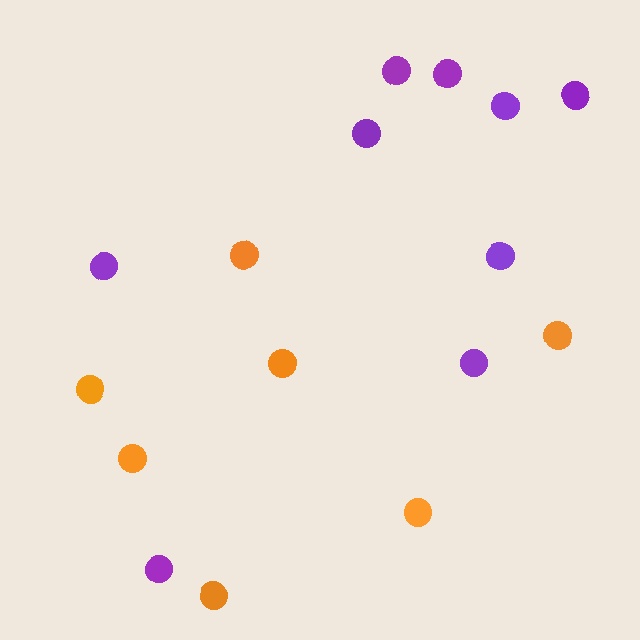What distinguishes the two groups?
There are 2 groups: one group of purple circles (9) and one group of orange circles (7).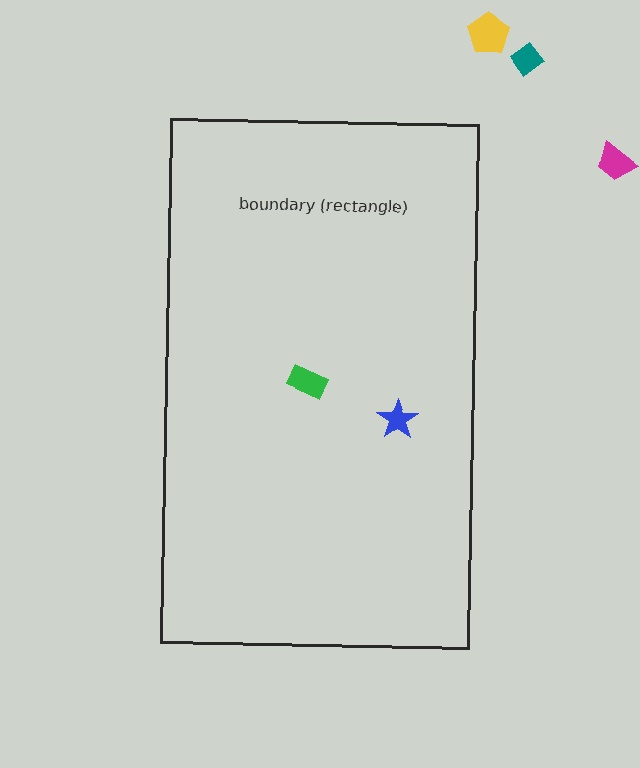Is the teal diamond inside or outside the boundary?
Outside.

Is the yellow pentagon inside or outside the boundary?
Outside.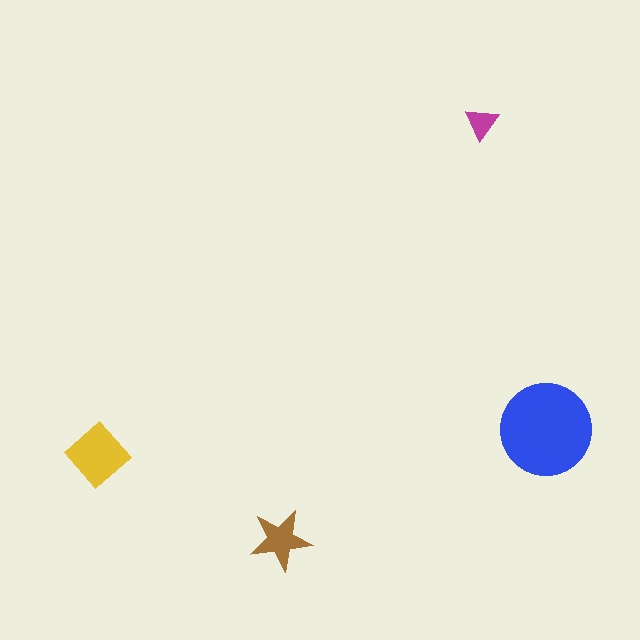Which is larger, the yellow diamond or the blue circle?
The blue circle.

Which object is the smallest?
The magenta triangle.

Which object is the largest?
The blue circle.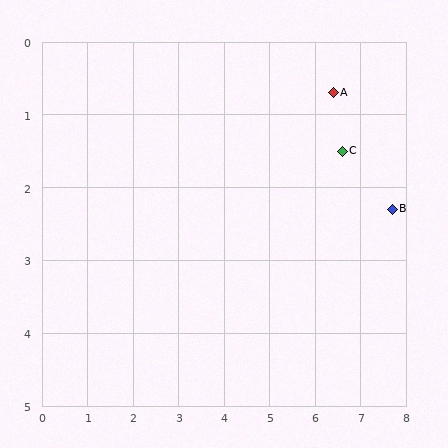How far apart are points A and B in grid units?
Points A and B are about 2.1 grid units apart.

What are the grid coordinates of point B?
Point B is at approximately (7.7, 2.3).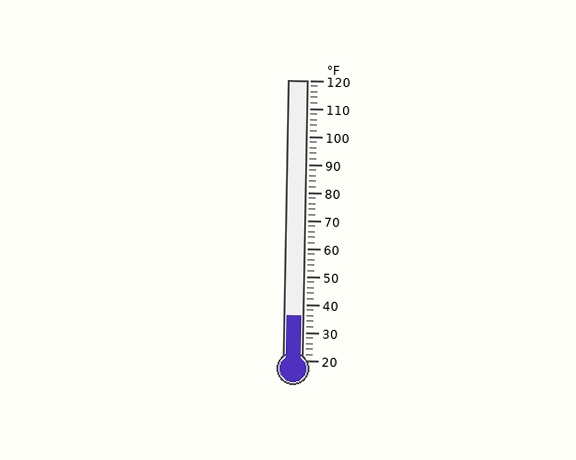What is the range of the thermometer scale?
The thermometer scale ranges from 20°F to 120°F.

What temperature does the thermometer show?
The thermometer shows approximately 36°F.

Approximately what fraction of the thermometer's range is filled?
The thermometer is filled to approximately 15% of its range.